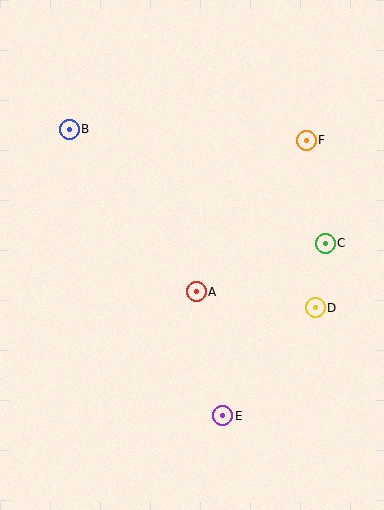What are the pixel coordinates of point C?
Point C is at (325, 243).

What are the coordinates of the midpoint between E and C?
The midpoint between E and C is at (274, 330).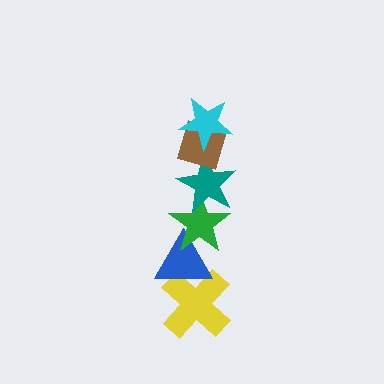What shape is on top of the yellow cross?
The blue triangle is on top of the yellow cross.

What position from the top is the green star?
The green star is 4th from the top.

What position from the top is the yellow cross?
The yellow cross is 6th from the top.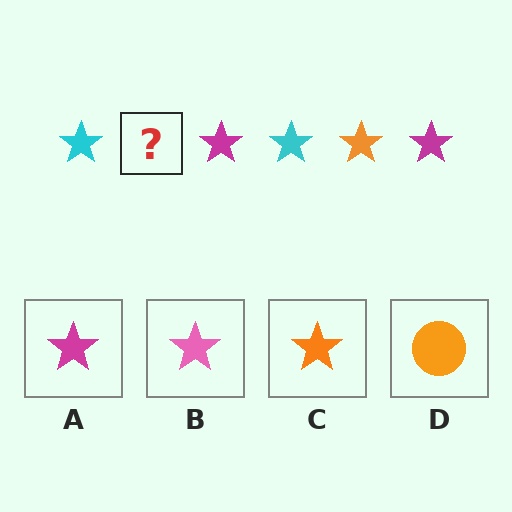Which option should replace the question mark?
Option C.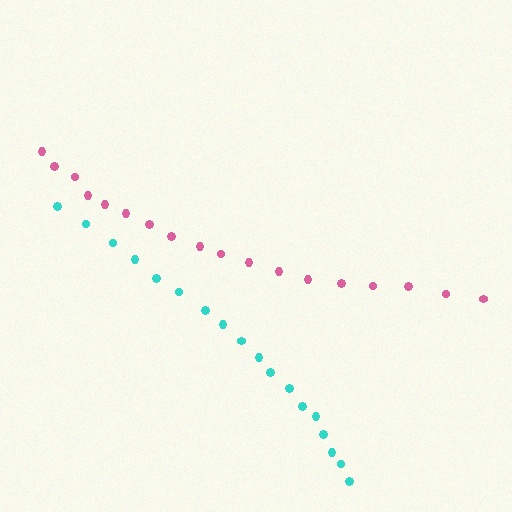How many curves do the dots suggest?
There are 2 distinct paths.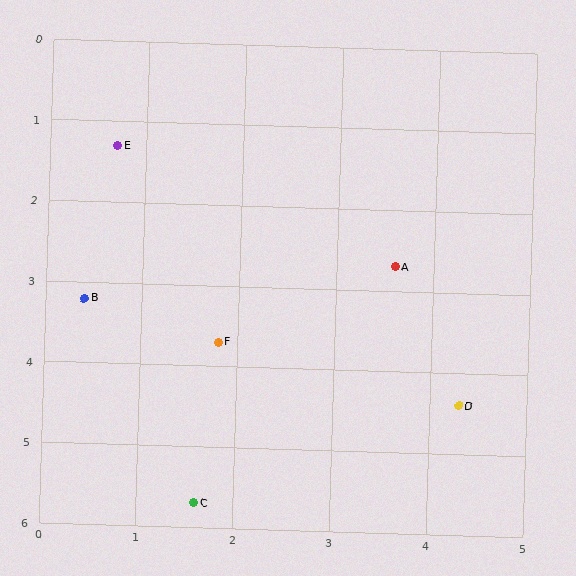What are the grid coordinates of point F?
Point F is at approximately (1.8, 3.7).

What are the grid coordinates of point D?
Point D is at approximately (4.3, 4.4).